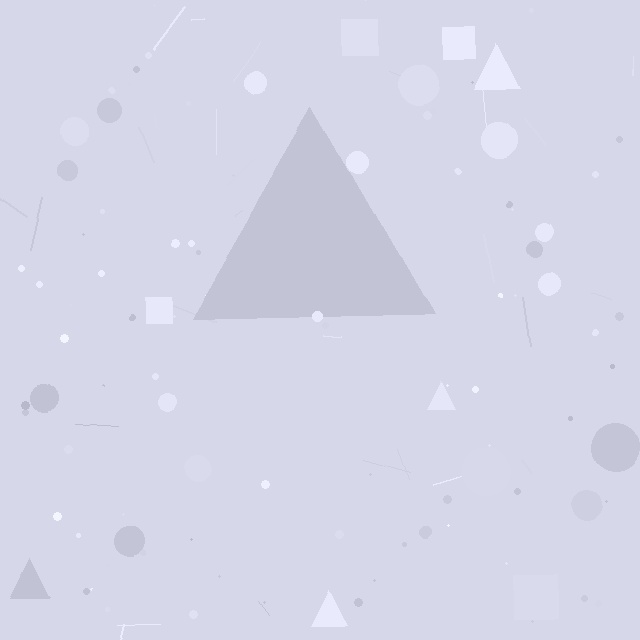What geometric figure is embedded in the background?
A triangle is embedded in the background.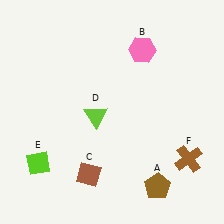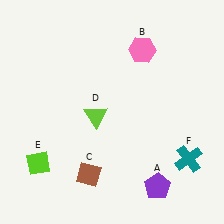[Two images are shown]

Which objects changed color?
A changed from brown to purple. F changed from brown to teal.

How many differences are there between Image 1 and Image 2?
There are 2 differences between the two images.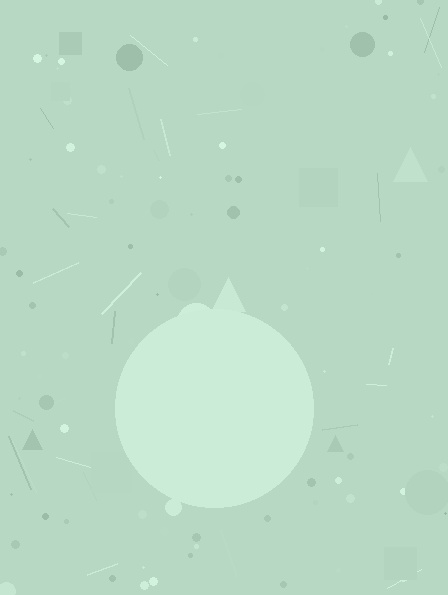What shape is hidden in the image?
A circle is hidden in the image.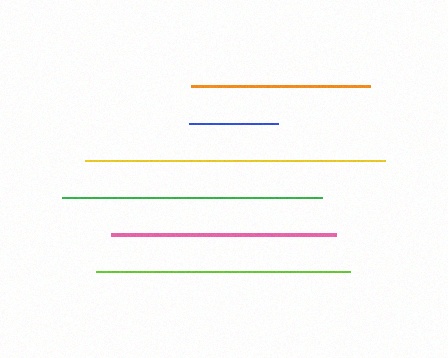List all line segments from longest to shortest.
From longest to shortest: yellow, green, lime, pink, orange, blue.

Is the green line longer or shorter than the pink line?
The green line is longer than the pink line.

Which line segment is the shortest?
The blue line is the shortest at approximately 89 pixels.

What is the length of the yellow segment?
The yellow segment is approximately 300 pixels long.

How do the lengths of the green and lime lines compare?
The green and lime lines are approximately the same length.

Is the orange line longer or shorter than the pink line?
The pink line is longer than the orange line.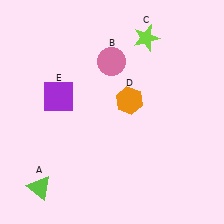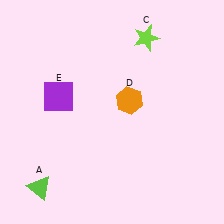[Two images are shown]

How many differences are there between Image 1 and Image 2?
There is 1 difference between the two images.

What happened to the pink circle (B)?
The pink circle (B) was removed in Image 2. It was in the top-left area of Image 1.